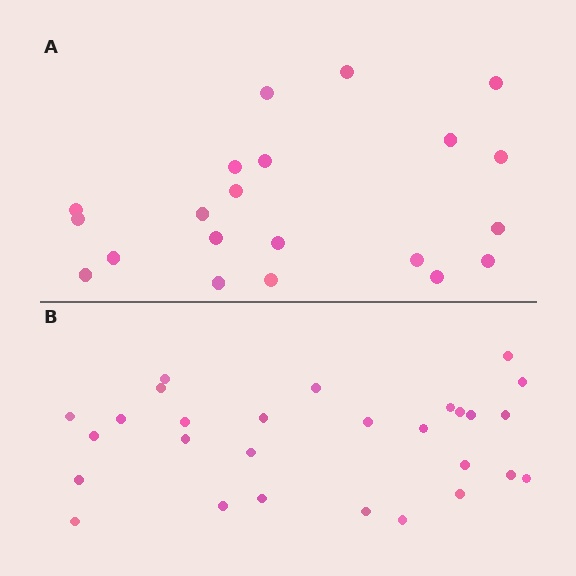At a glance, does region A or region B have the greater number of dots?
Region B (the bottom region) has more dots.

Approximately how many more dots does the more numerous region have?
Region B has roughly 8 or so more dots than region A.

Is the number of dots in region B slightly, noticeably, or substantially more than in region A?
Region B has noticeably more, but not dramatically so. The ratio is roughly 1.3 to 1.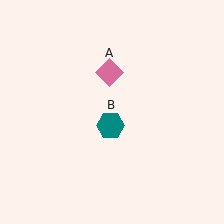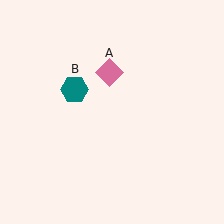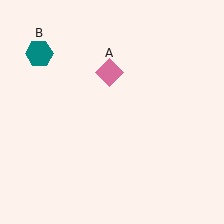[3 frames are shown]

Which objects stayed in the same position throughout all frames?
Pink diamond (object A) remained stationary.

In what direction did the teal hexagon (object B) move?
The teal hexagon (object B) moved up and to the left.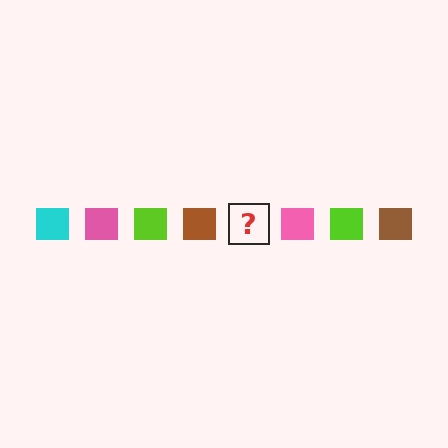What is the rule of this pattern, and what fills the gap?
The rule is that the pattern cycles through cyan, pink, lime, brown squares. The gap should be filled with a cyan square.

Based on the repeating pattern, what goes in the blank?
The blank should be a cyan square.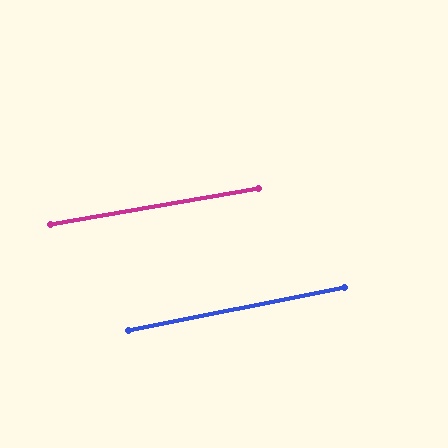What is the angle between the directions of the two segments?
Approximately 2 degrees.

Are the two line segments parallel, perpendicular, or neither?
Parallel — their directions differ by only 1.5°.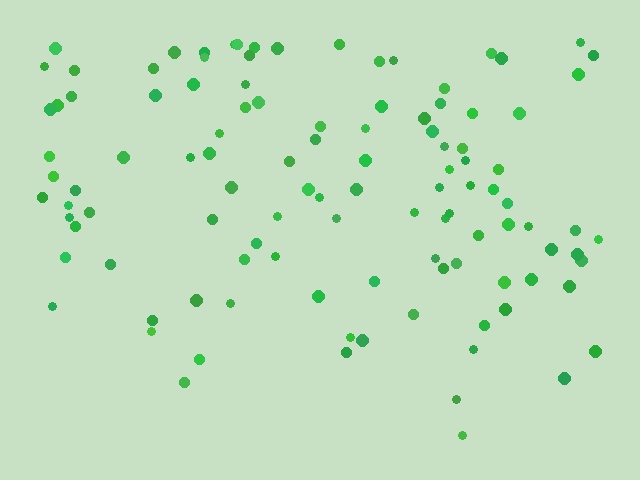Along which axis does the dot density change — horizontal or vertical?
Vertical.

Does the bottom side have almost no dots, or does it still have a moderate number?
Still a moderate number, just noticeably fewer than the top.